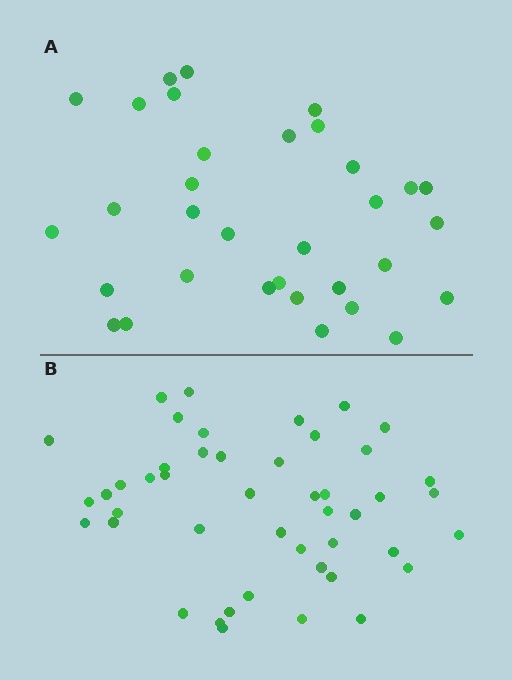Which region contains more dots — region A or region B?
Region B (the bottom region) has more dots.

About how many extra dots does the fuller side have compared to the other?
Region B has approximately 15 more dots than region A.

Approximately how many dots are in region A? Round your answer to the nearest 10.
About 30 dots. (The exact count is 33, which rounds to 30.)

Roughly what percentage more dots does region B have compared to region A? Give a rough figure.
About 40% more.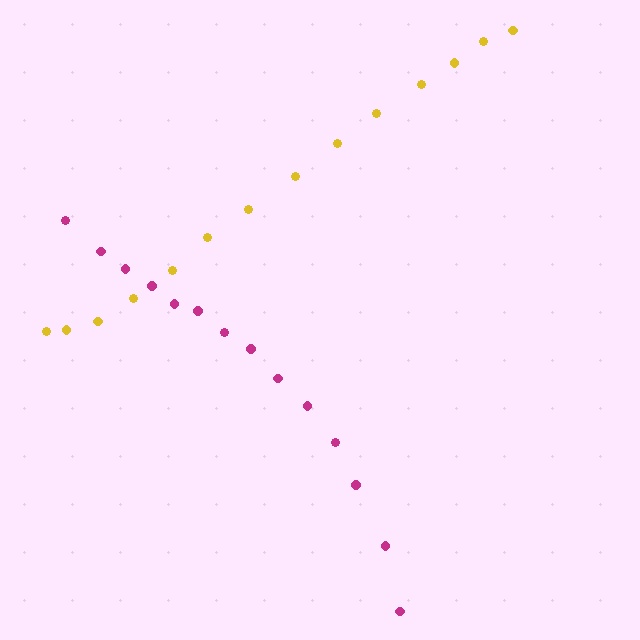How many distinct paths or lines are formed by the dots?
There are 2 distinct paths.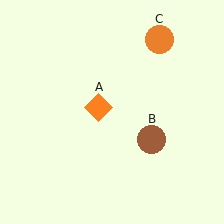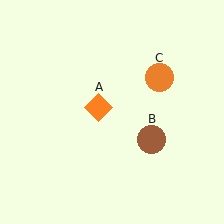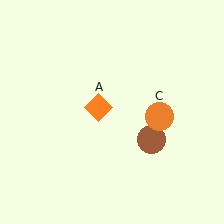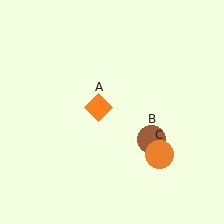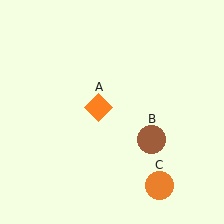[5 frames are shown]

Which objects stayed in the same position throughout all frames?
Orange diamond (object A) and brown circle (object B) remained stationary.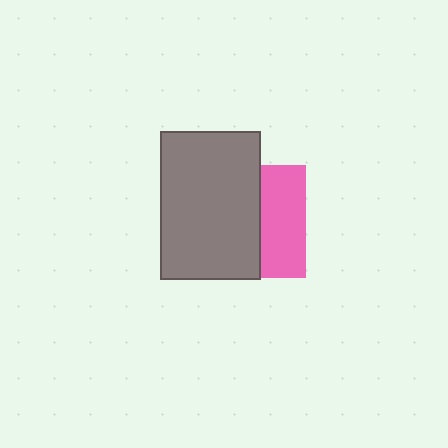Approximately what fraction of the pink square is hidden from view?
Roughly 61% of the pink square is hidden behind the gray rectangle.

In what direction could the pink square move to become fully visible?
The pink square could move right. That would shift it out from behind the gray rectangle entirely.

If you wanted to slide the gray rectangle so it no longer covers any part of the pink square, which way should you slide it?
Slide it left — that is the most direct way to separate the two shapes.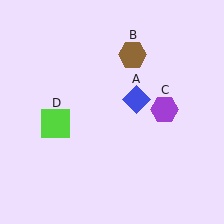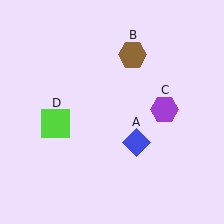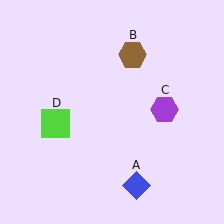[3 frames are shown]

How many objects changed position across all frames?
1 object changed position: blue diamond (object A).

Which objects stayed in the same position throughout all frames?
Brown hexagon (object B) and purple hexagon (object C) and lime square (object D) remained stationary.